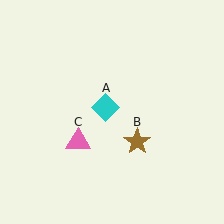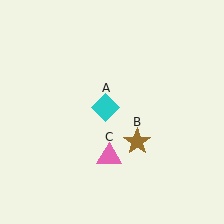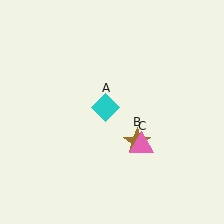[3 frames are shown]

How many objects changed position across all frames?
1 object changed position: pink triangle (object C).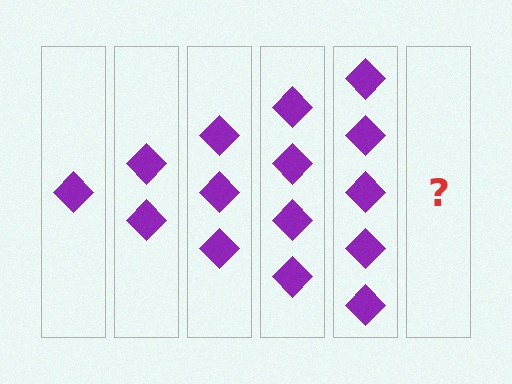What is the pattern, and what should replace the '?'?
The pattern is that each step adds one more diamond. The '?' should be 6 diamonds.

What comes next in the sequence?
The next element should be 6 diamonds.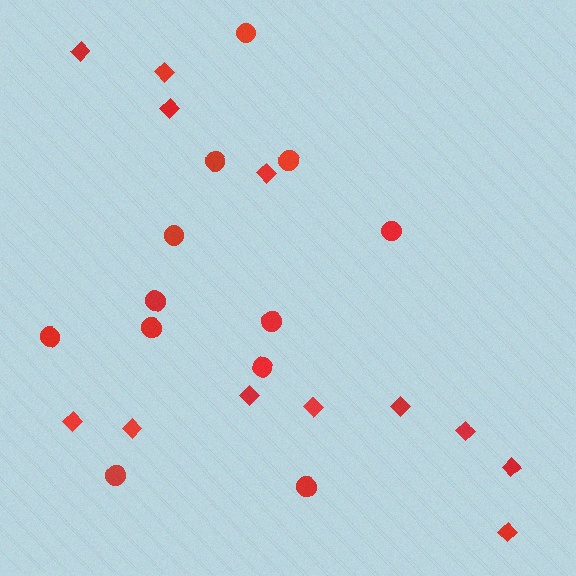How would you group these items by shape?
There are 2 groups: one group of diamonds (12) and one group of circles (12).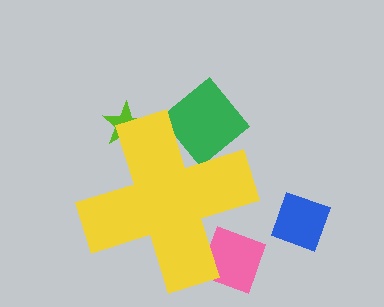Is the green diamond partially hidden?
Yes, the green diamond is partially hidden behind the yellow cross.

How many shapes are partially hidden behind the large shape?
3 shapes are partially hidden.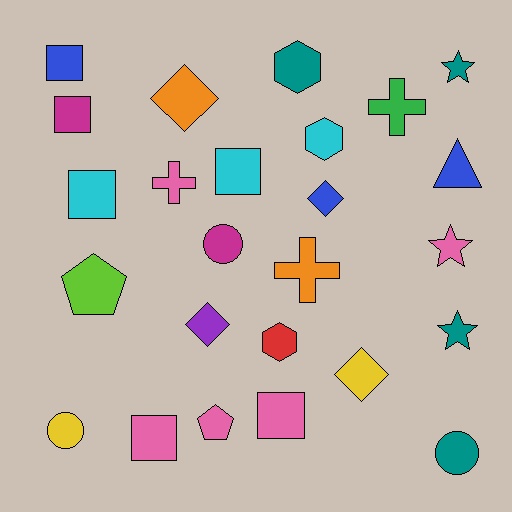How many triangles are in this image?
There is 1 triangle.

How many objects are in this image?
There are 25 objects.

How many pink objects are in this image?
There are 5 pink objects.